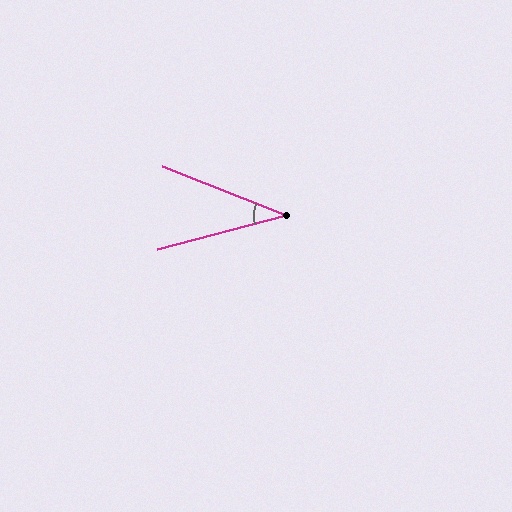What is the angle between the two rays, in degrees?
Approximately 36 degrees.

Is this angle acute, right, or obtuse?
It is acute.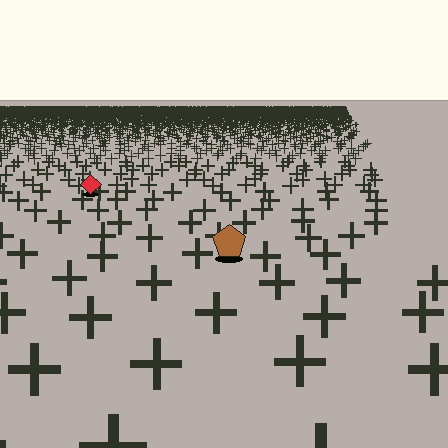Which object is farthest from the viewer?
The red diamond is farthest from the viewer. It appears smaller and the ground texture around it is denser.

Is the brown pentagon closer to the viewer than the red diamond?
Yes. The brown pentagon is closer — you can tell from the texture gradient: the ground texture is coarser near it.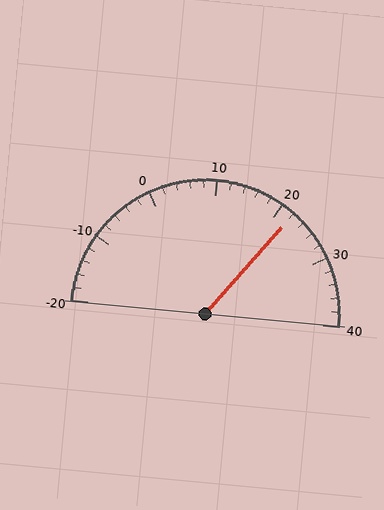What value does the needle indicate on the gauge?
The needle indicates approximately 22.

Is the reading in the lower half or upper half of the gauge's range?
The reading is in the upper half of the range (-20 to 40).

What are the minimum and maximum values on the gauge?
The gauge ranges from -20 to 40.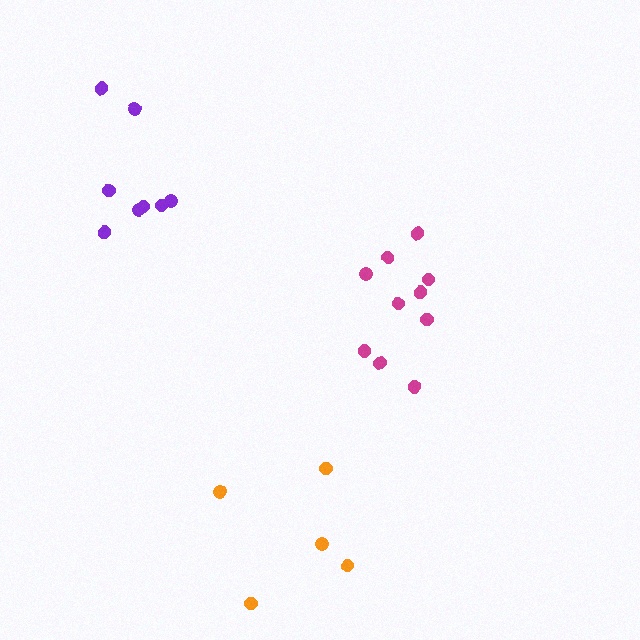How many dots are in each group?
Group 1: 10 dots, Group 2: 8 dots, Group 3: 5 dots (23 total).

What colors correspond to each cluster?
The clusters are colored: magenta, purple, orange.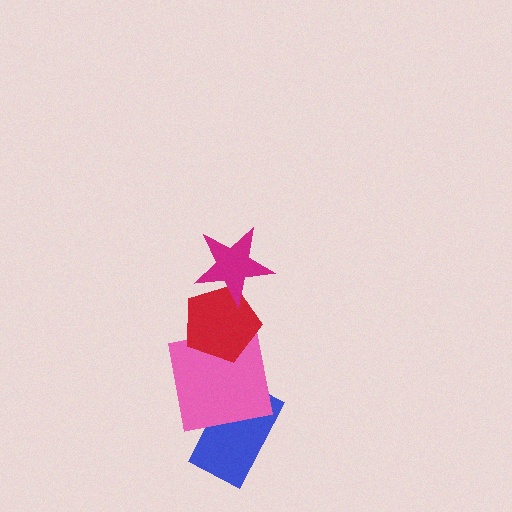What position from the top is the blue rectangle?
The blue rectangle is 4th from the top.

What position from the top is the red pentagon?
The red pentagon is 2nd from the top.